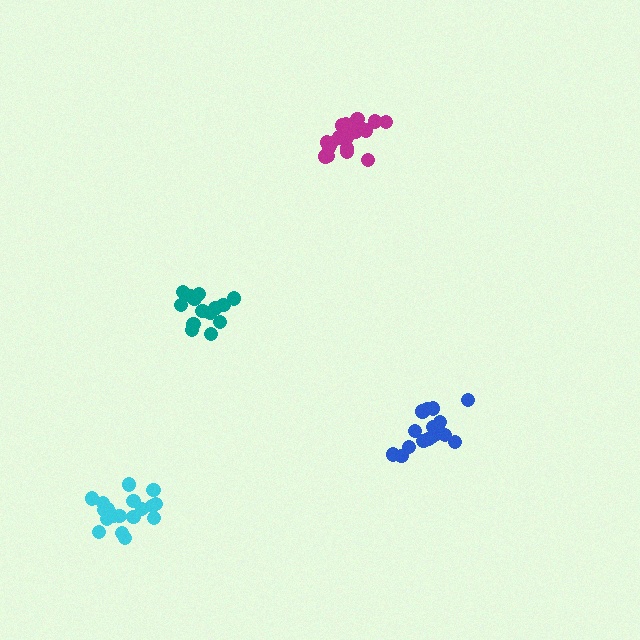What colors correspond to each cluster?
The clusters are colored: teal, magenta, blue, cyan.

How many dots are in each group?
Group 1: 14 dots, Group 2: 18 dots, Group 3: 17 dots, Group 4: 19 dots (68 total).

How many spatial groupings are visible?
There are 4 spatial groupings.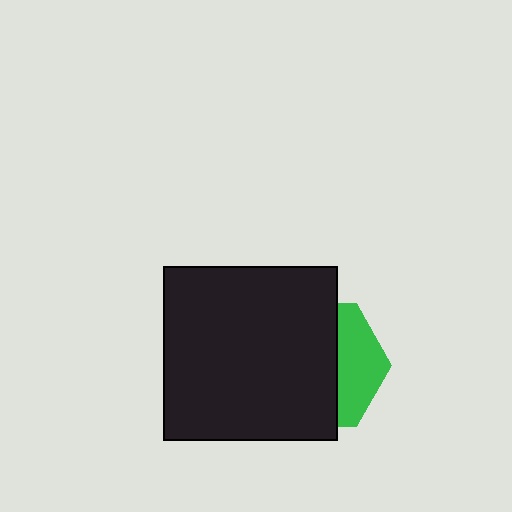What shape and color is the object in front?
The object in front is a black square.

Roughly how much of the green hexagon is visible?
A small part of it is visible (roughly 35%).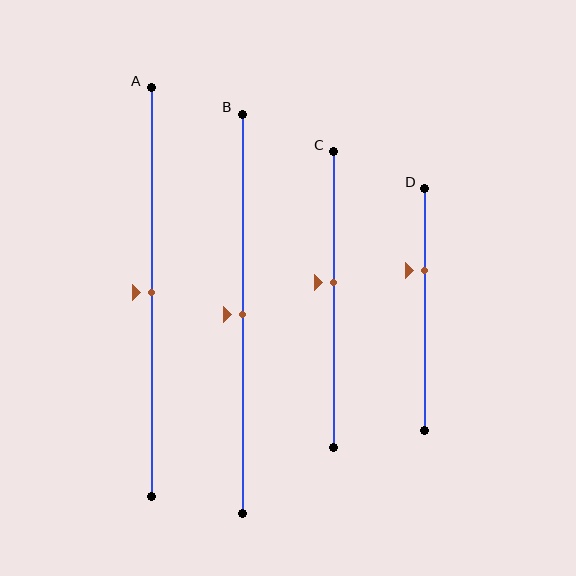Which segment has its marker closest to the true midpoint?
Segment A has its marker closest to the true midpoint.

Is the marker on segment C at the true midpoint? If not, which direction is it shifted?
No, the marker on segment C is shifted upward by about 6% of the segment length.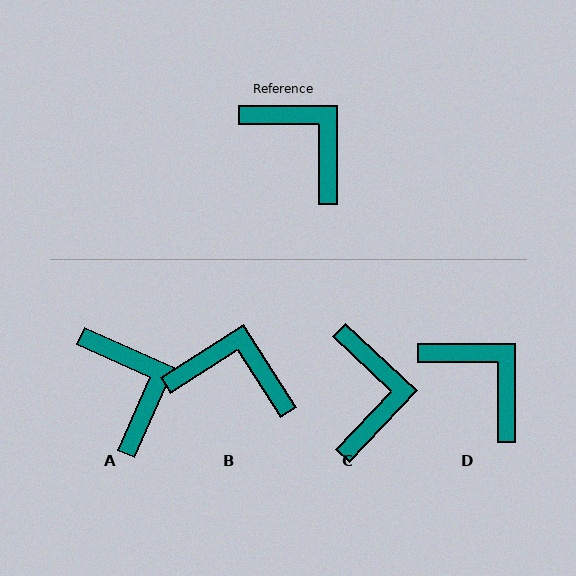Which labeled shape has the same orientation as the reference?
D.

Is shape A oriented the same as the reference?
No, it is off by about 24 degrees.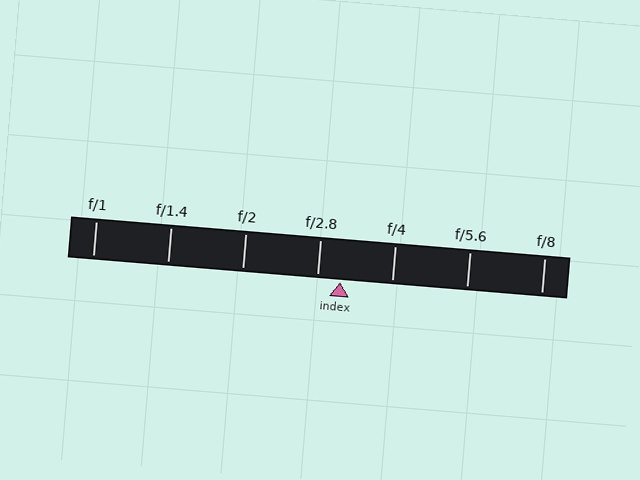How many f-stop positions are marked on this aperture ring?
There are 7 f-stop positions marked.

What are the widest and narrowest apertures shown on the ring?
The widest aperture shown is f/1 and the narrowest is f/8.